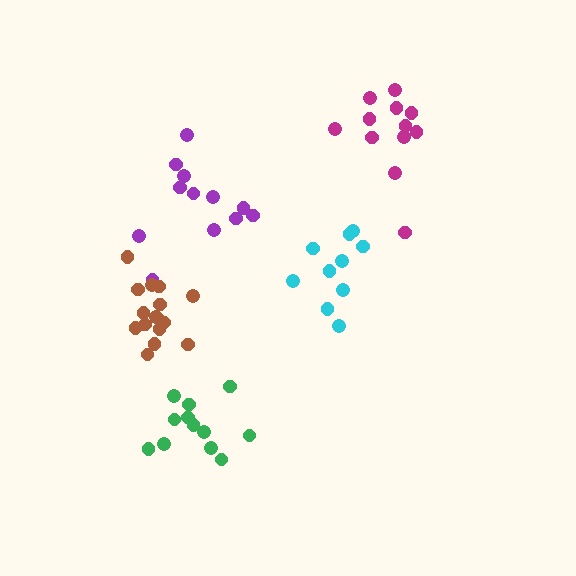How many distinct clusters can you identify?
There are 5 distinct clusters.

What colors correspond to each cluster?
The clusters are colored: cyan, magenta, green, purple, brown.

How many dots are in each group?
Group 1: 10 dots, Group 2: 12 dots, Group 3: 12 dots, Group 4: 12 dots, Group 5: 16 dots (62 total).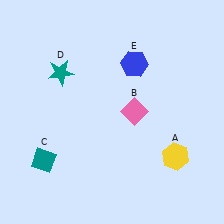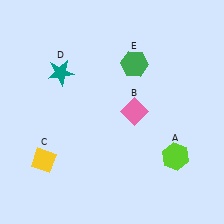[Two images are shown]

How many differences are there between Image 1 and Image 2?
There are 3 differences between the two images.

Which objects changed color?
A changed from yellow to lime. C changed from teal to yellow. E changed from blue to green.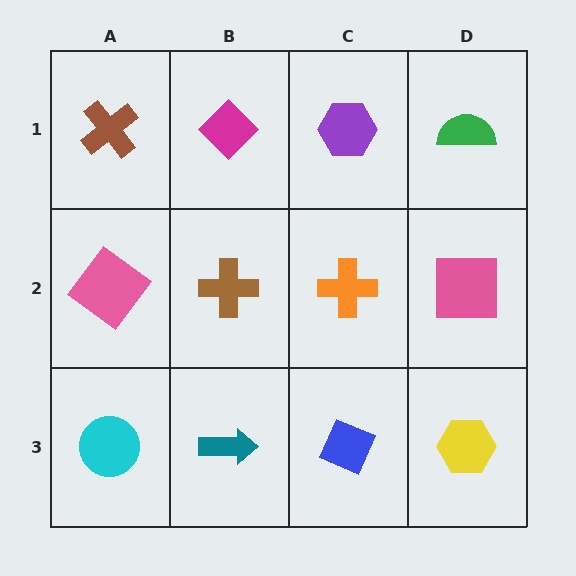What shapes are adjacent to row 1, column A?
A pink diamond (row 2, column A), a magenta diamond (row 1, column B).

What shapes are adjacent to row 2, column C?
A purple hexagon (row 1, column C), a blue diamond (row 3, column C), a brown cross (row 2, column B), a pink square (row 2, column D).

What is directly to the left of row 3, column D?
A blue diamond.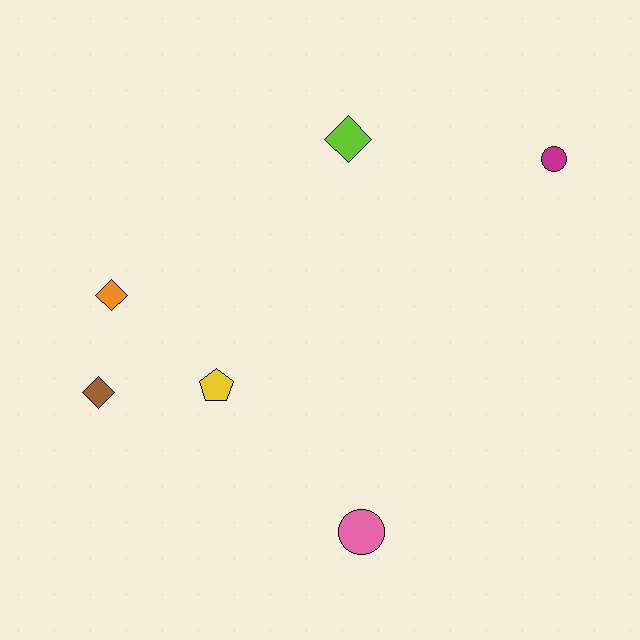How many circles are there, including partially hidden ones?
There are 2 circles.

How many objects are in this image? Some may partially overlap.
There are 6 objects.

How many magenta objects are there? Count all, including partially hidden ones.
There is 1 magenta object.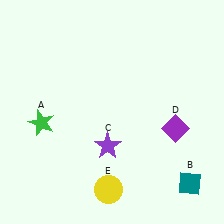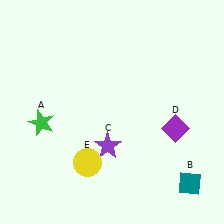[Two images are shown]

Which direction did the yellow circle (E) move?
The yellow circle (E) moved up.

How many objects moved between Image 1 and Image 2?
1 object moved between the two images.